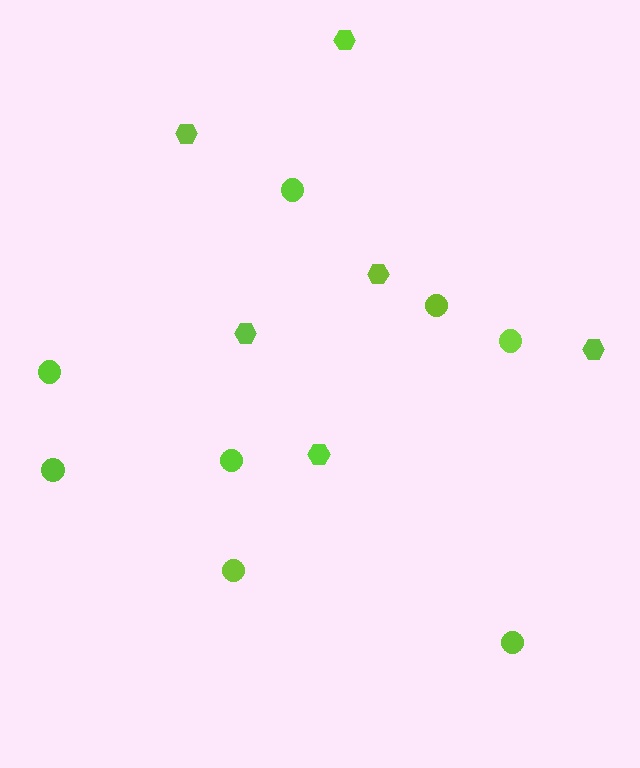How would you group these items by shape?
There are 2 groups: one group of circles (8) and one group of hexagons (6).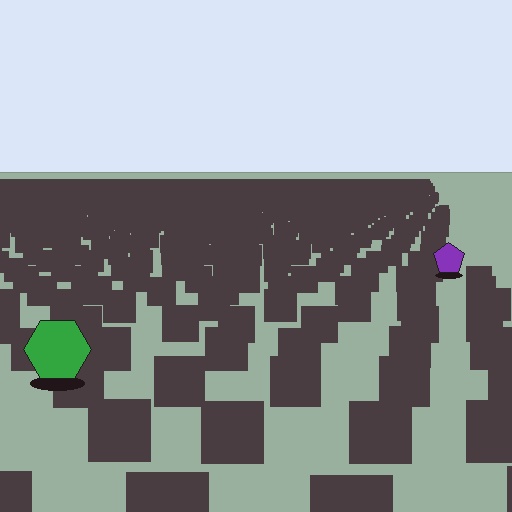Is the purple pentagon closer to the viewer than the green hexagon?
No. The green hexagon is closer — you can tell from the texture gradient: the ground texture is coarser near it.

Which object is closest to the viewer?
The green hexagon is closest. The texture marks near it are larger and more spread out.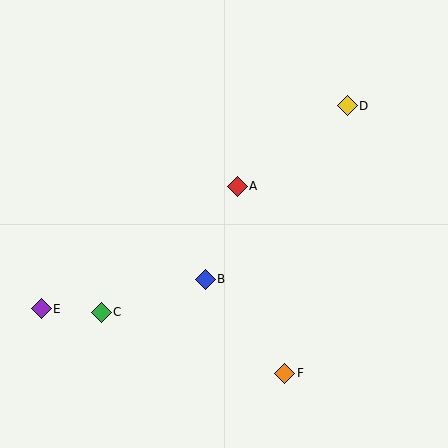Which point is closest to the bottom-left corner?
Point E is closest to the bottom-left corner.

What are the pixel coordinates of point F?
Point F is at (285, 373).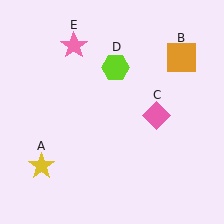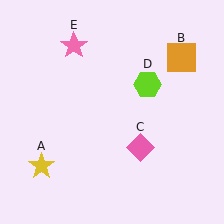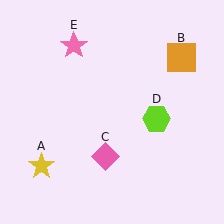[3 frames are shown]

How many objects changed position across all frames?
2 objects changed position: pink diamond (object C), lime hexagon (object D).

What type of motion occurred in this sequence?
The pink diamond (object C), lime hexagon (object D) rotated clockwise around the center of the scene.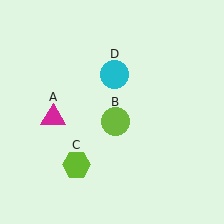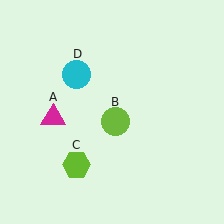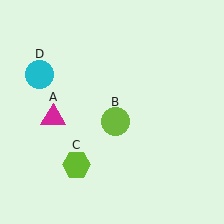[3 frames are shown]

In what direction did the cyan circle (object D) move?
The cyan circle (object D) moved left.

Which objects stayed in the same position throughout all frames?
Magenta triangle (object A) and lime circle (object B) and lime hexagon (object C) remained stationary.